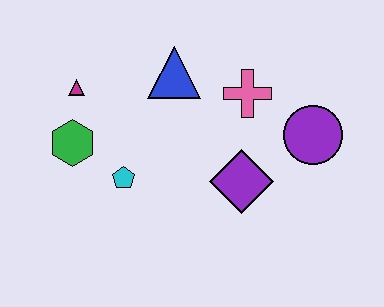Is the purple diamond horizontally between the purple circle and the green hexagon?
Yes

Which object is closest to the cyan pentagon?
The green hexagon is closest to the cyan pentagon.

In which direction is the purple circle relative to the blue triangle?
The purple circle is to the right of the blue triangle.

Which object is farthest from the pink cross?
The green hexagon is farthest from the pink cross.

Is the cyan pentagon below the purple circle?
Yes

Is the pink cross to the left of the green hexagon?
No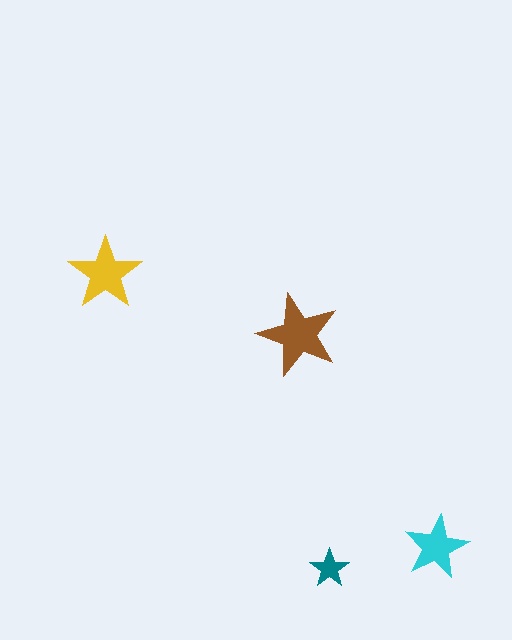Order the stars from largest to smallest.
the brown one, the yellow one, the cyan one, the teal one.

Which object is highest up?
The yellow star is topmost.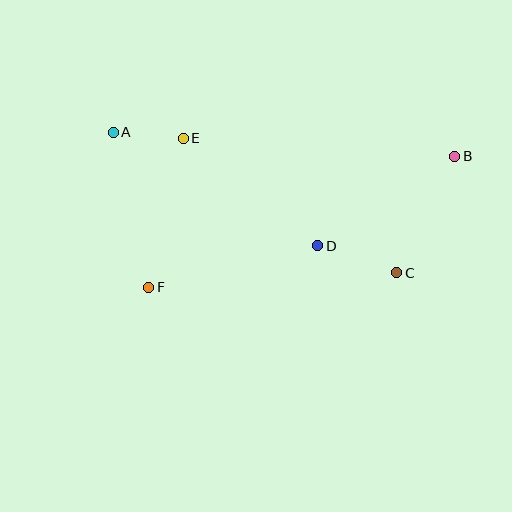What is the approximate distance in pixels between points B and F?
The distance between B and F is approximately 333 pixels.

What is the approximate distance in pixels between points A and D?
The distance between A and D is approximately 234 pixels.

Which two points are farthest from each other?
Points A and B are farthest from each other.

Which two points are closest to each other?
Points A and E are closest to each other.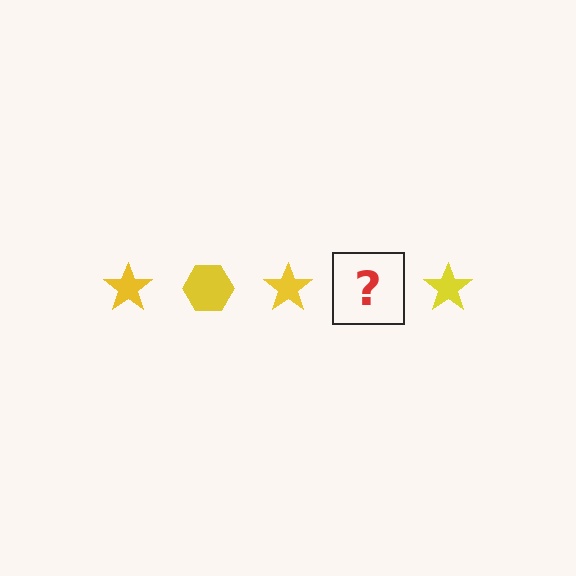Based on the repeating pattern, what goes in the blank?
The blank should be a yellow hexagon.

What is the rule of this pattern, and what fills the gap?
The rule is that the pattern cycles through star, hexagon shapes in yellow. The gap should be filled with a yellow hexagon.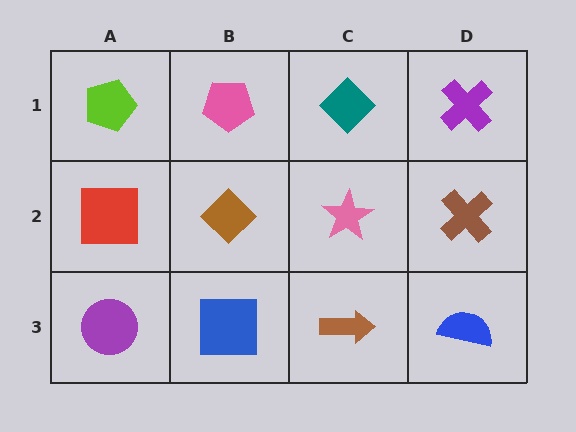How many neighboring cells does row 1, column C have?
3.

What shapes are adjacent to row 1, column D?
A brown cross (row 2, column D), a teal diamond (row 1, column C).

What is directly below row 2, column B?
A blue square.